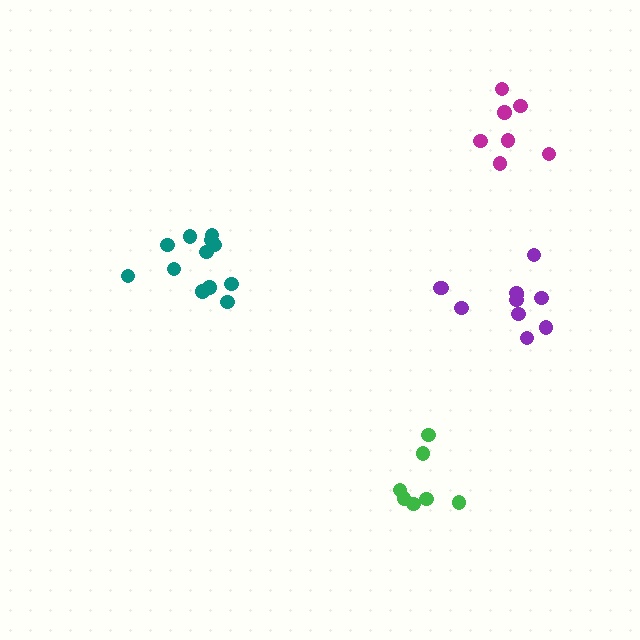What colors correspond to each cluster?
The clusters are colored: teal, green, magenta, purple.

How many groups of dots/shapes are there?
There are 4 groups.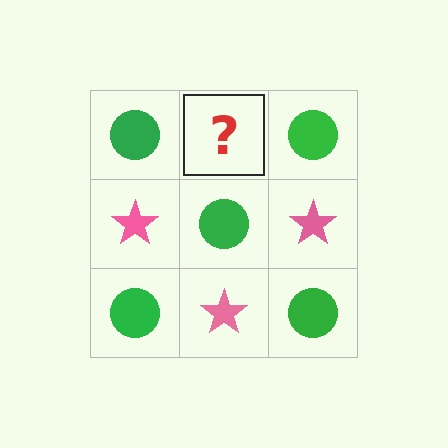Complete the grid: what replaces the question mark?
The question mark should be replaced with a pink star.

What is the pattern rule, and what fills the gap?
The rule is that it alternates green circle and pink star in a checkerboard pattern. The gap should be filled with a pink star.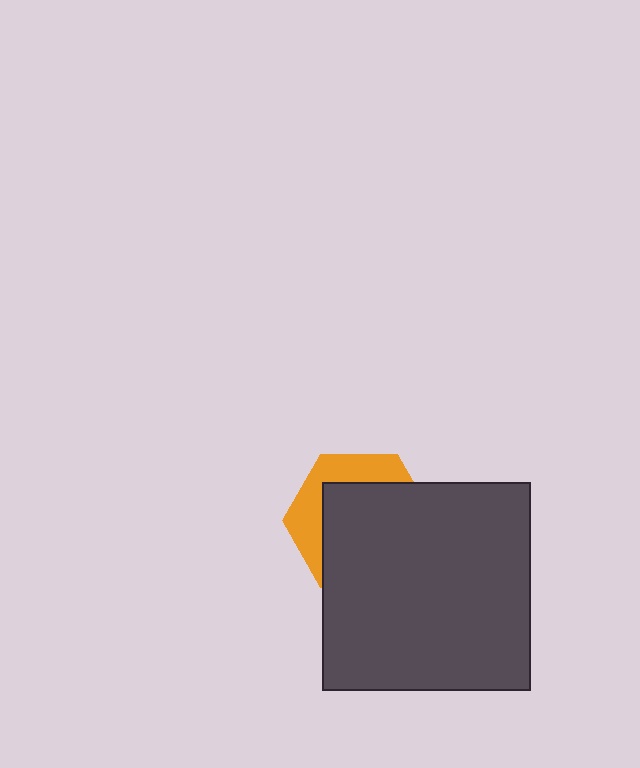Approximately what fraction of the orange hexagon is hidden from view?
Roughly 67% of the orange hexagon is hidden behind the dark gray square.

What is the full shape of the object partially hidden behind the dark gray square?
The partially hidden object is an orange hexagon.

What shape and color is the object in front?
The object in front is a dark gray square.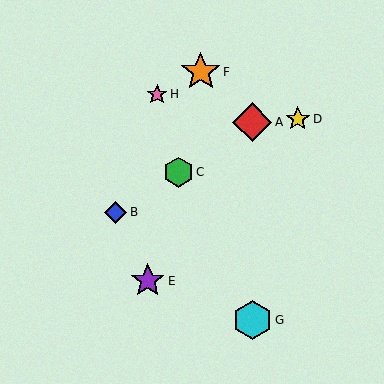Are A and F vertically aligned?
No, A is at x≈252 and F is at x≈201.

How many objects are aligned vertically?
2 objects (A, G) are aligned vertically.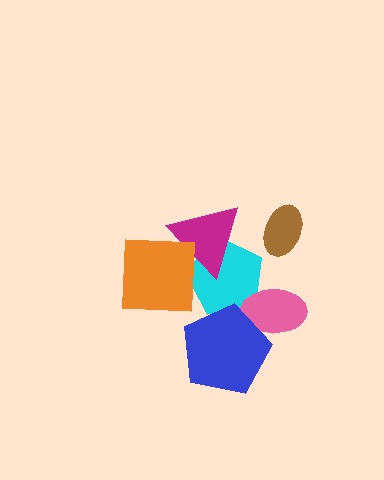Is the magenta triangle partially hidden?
Yes, it is partially covered by another shape.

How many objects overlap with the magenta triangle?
2 objects overlap with the magenta triangle.